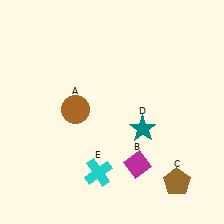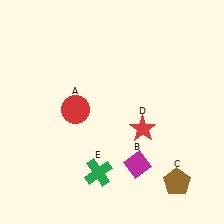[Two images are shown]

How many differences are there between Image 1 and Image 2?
There are 3 differences between the two images.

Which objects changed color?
A changed from brown to red. D changed from teal to red. E changed from cyan to green.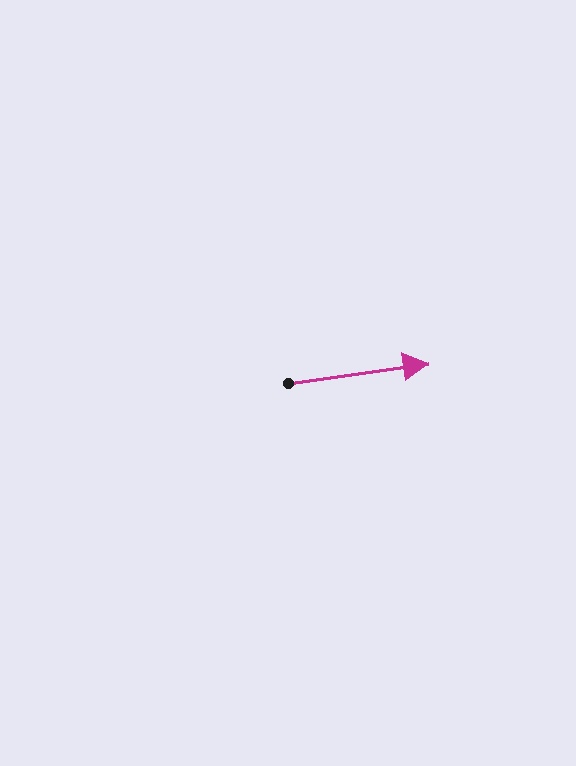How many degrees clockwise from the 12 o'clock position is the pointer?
Approximately 82 degrees.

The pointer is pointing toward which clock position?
Roughly 3 o'clock.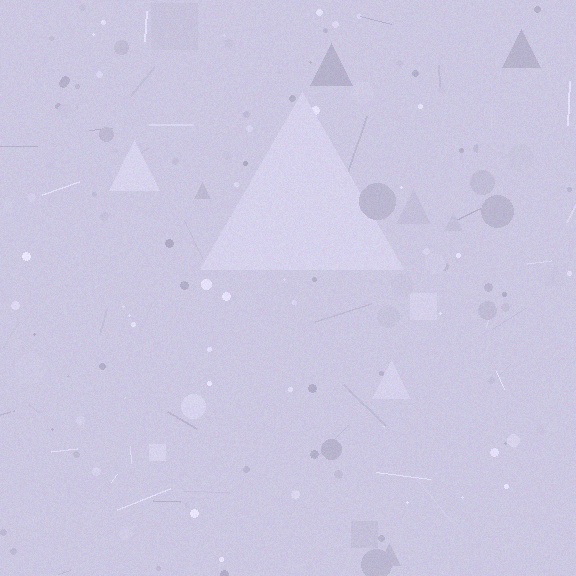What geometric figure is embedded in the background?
A triangle is embedded in the background.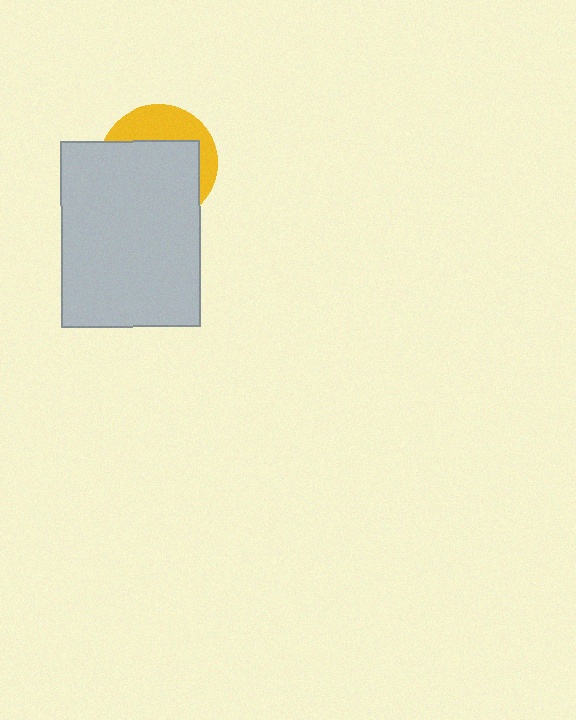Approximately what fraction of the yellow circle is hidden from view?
Roughly 67% of the yellow circle is hidden behind the light gray rectangle.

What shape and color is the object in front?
The object in front is a light gray rectangle.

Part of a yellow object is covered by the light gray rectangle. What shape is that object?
It is a circle.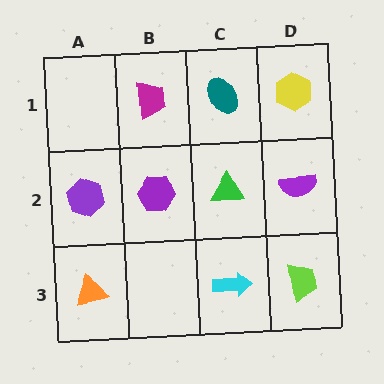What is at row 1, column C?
A teal ellipse.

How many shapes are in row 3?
3 shapes.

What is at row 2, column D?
A purple semicircle.